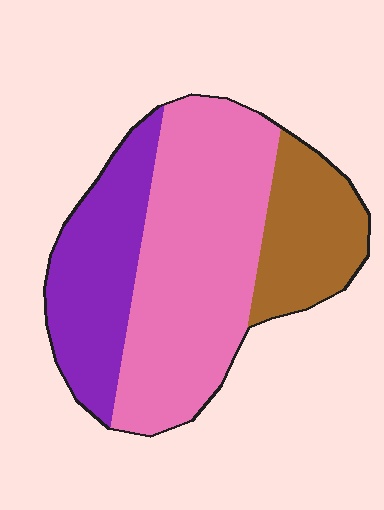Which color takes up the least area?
Brown, at roughly 20%.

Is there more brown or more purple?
Purple.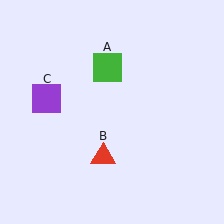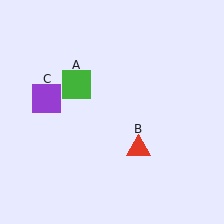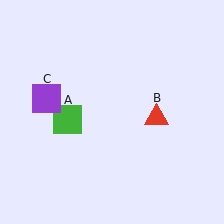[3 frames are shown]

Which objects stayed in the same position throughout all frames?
Purple square (object C) remained stationary.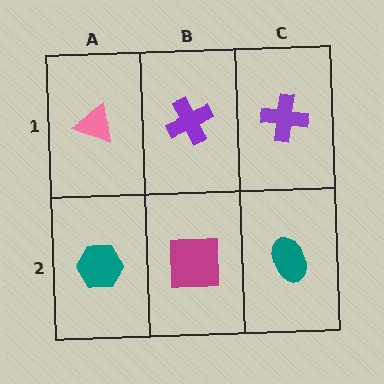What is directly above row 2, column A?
A pink triangle.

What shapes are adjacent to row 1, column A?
A teal hexagon (row 2, column A), a purple cross (row 1, column B).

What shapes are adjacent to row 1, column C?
A teal ellipse (row 2, column C), a purple cross (row 1, column B).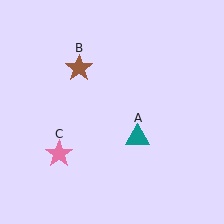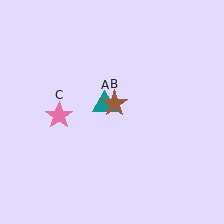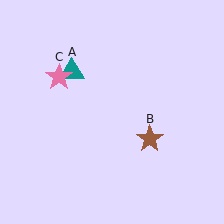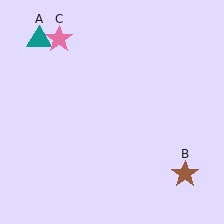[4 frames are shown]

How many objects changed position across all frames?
3 objects changed position: teal triangle (object A), brown star (object B), pink star (object C).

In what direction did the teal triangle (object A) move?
The teal triangle (object A) moved up and to the left.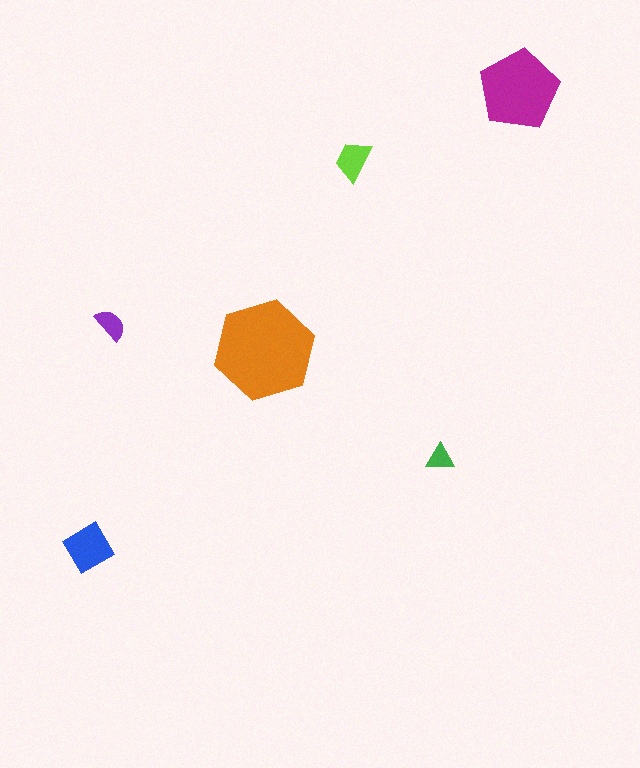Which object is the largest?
The orange hexagon.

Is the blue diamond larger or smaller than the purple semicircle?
Larger.